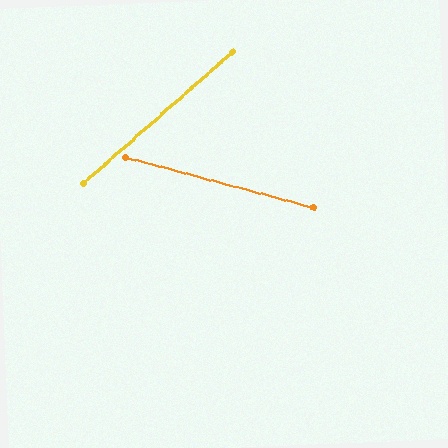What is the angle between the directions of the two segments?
Approximately 56 degrees.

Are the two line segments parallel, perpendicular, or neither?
Neither parallel nor perpendicular — they differ by about 56°.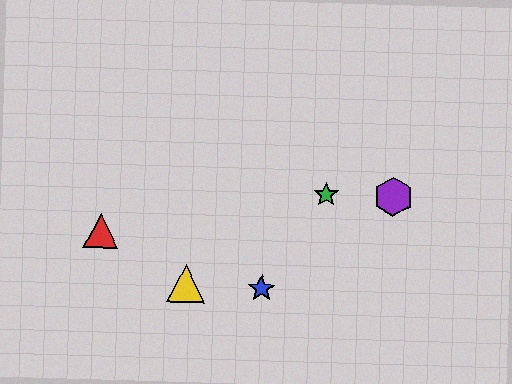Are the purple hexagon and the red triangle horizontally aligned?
No, the purple hexagon is at y≈197 and the red triangle is at y≈231.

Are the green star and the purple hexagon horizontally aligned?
Yes, both are at y≈195.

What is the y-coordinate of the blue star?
The blue star is at y≈289.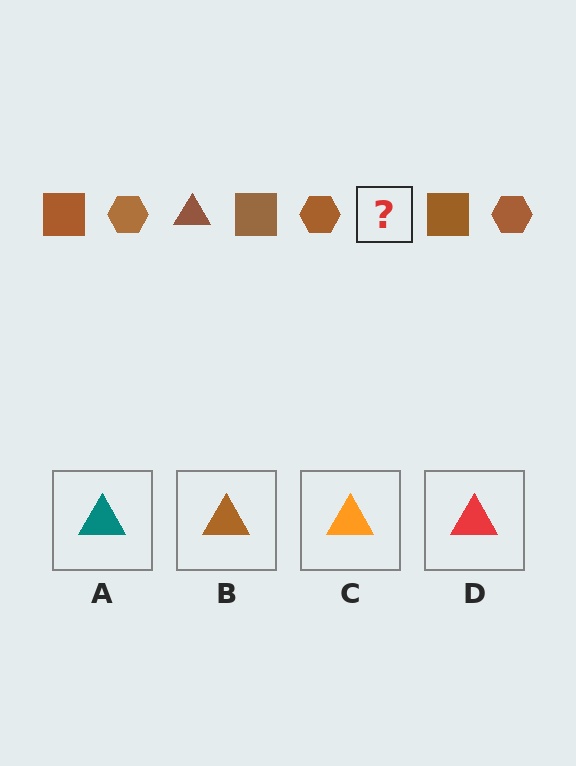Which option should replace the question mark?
Option B.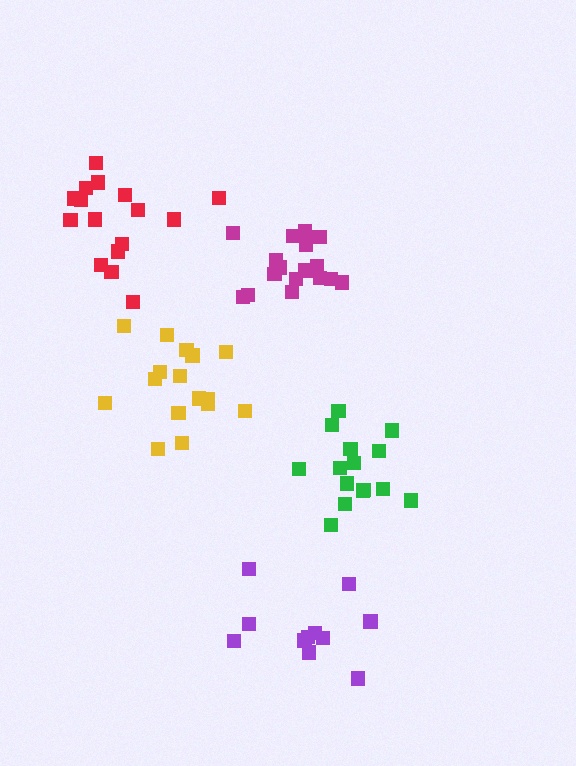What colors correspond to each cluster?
The clusters are colored: red, yellow, green, purple, magenta.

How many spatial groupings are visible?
There are 5 spatial groupings.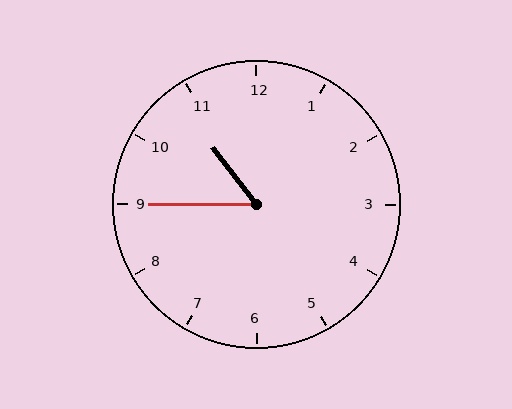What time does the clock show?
10:45.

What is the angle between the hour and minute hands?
Approximately 52 degrees.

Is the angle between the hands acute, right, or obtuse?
It is acute.